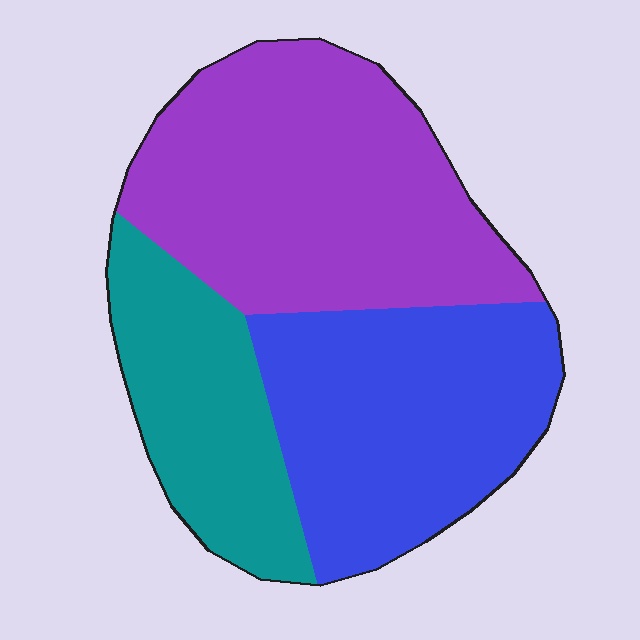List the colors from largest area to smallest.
From largest to smallest: purple, blue, teal.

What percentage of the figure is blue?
Blue takes up between a quarter and a half of the figure.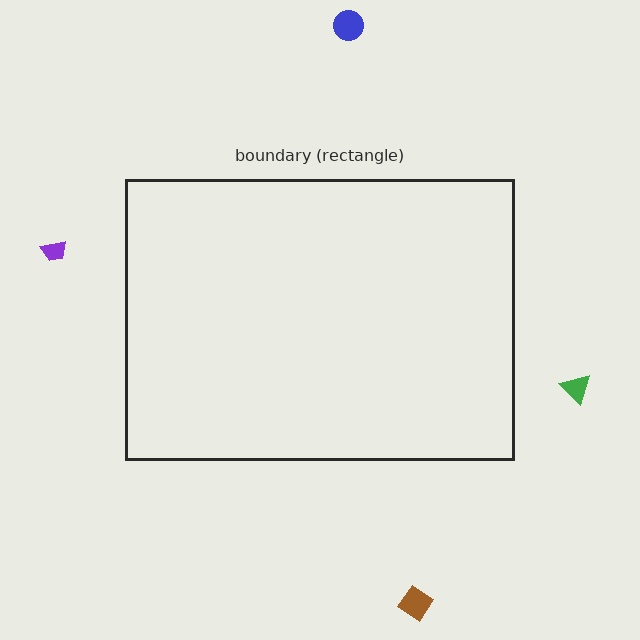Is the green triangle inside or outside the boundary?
Outside.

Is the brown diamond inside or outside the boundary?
Outside.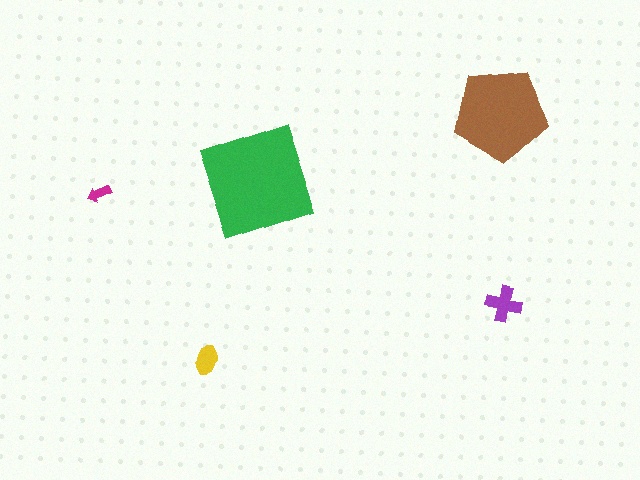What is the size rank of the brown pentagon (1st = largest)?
2nd.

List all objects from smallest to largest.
The magenta arrow, the yellow ellipse, the purple cross, the brown pentagon, the green square.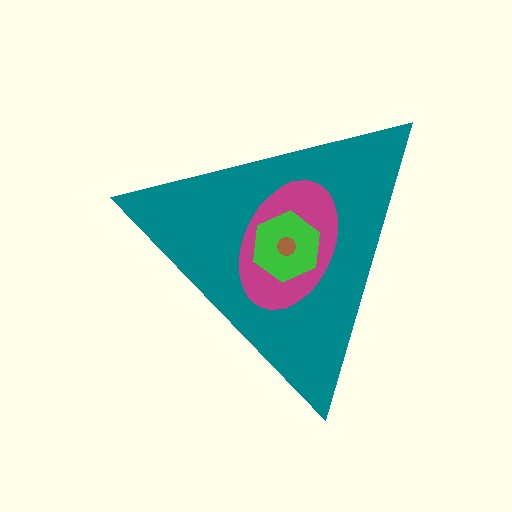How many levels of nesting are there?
4.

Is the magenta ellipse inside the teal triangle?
Yes.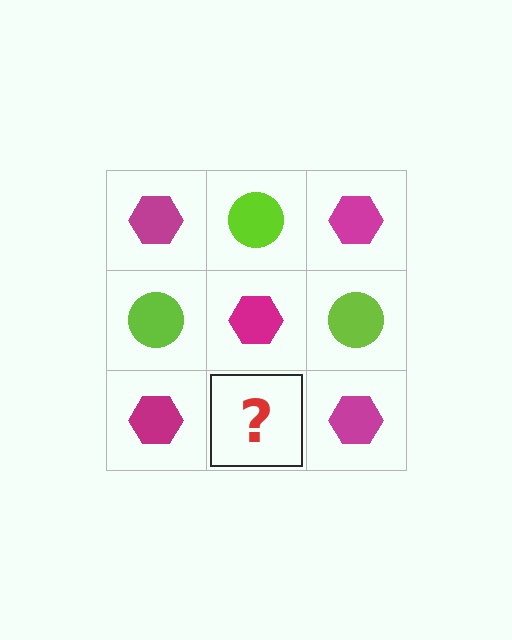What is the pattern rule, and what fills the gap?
The rule is that it alternates magenta hexagon and lime circle in a checkerboard pattern. The gap should be filled with a lime circle.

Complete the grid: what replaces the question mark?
The question mark should be replaced with a lime circle.